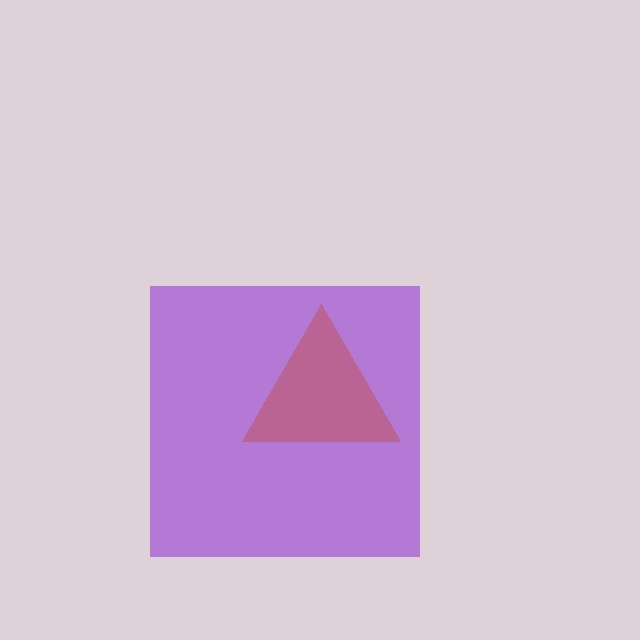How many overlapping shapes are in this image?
There are 2 overlapping shapes in the image.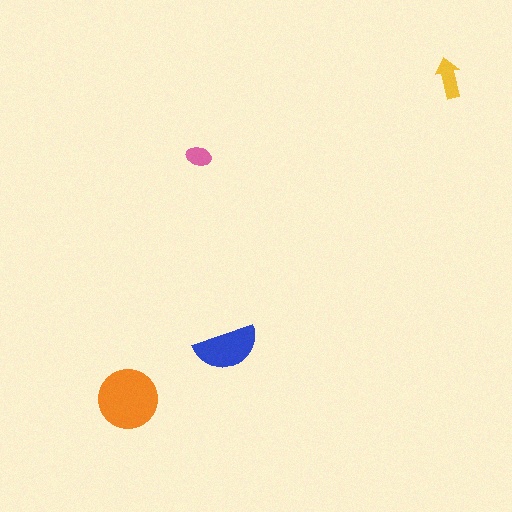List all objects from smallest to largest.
The pink ellipse, the yellow arrow, the blue semicircle, the orange circle.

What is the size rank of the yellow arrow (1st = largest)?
3rd.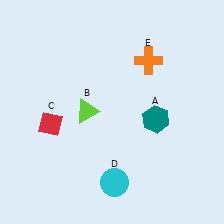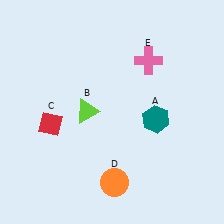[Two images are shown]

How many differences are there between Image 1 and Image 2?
There are 2 differences between the two images.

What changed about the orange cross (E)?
In Image 1, E is orange. In Image 2, it changed to pink.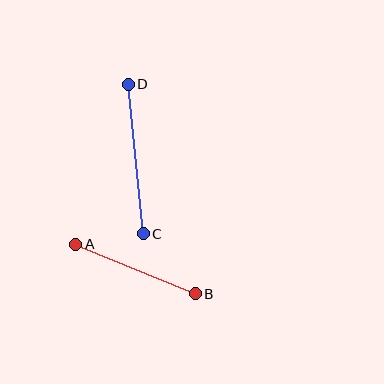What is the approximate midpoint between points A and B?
The midpoint is at approximately (136, 269) pixels.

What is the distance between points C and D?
The distance is approximately 150 pixels.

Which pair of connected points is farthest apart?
Points C and D are farthest apart.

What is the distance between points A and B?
The distance is approximately 129 pixels.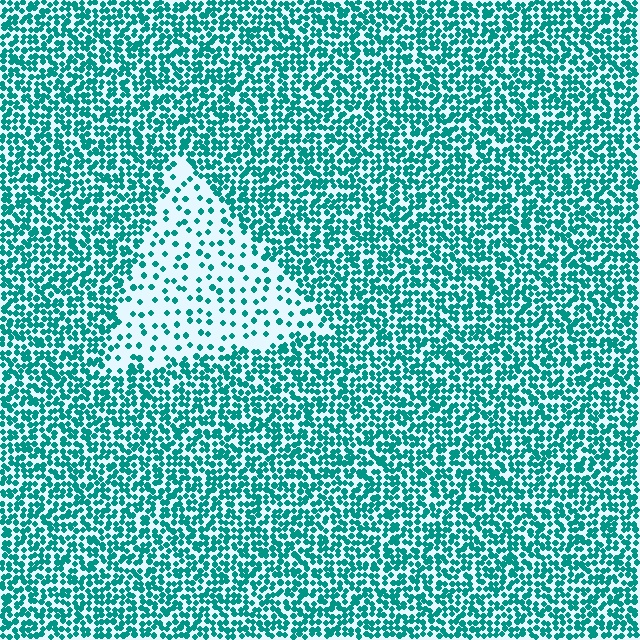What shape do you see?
I see a triangle.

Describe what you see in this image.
The image contains small teal elements arranged at two different densities. A triangle-shaped region is visible where the elements are less densely packed than the surrounding area.